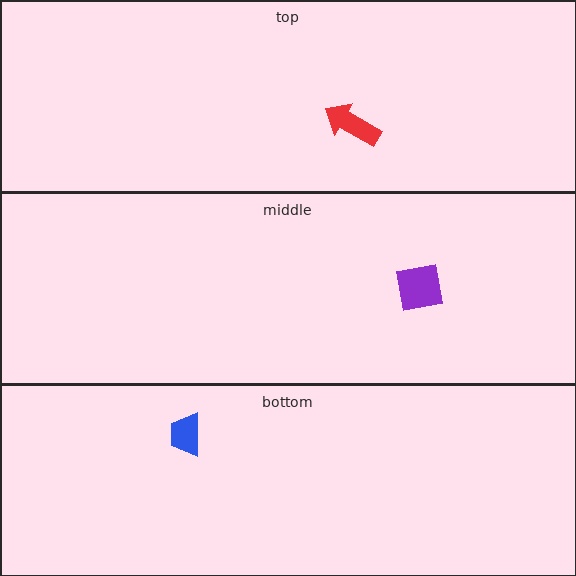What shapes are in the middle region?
The purple square.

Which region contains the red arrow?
The top region.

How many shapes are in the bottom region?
1.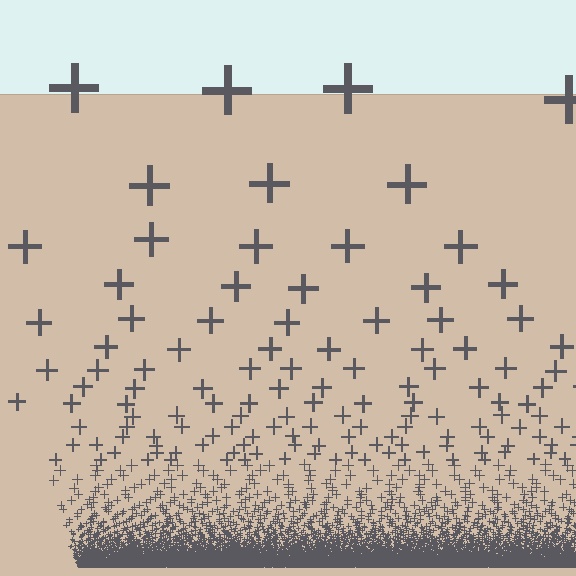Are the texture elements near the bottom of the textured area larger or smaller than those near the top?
Smaller. The gradient is inverted — elements near the bottom are smaller and denser.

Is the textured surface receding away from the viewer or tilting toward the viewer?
The surface appears to tilt toward the viewer. Texture elements get larger and sparser toward the top.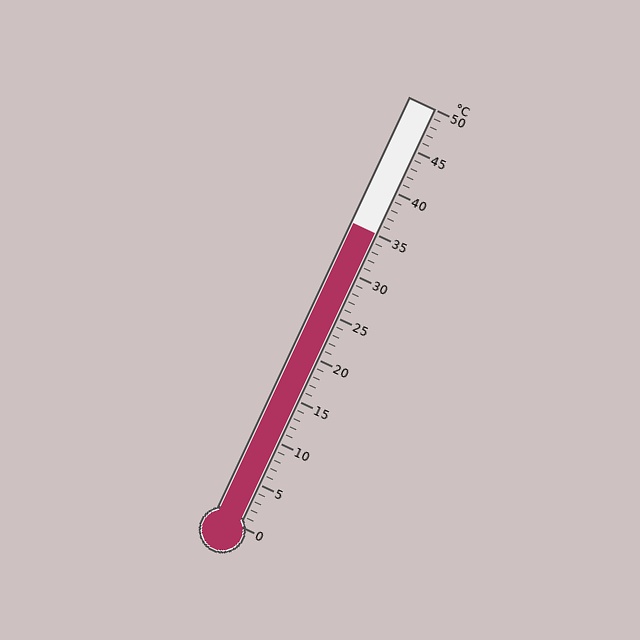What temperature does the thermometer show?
The thermometer shows approximately 35°C.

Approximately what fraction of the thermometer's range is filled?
The thermometer is filled to approximately 70% of its range.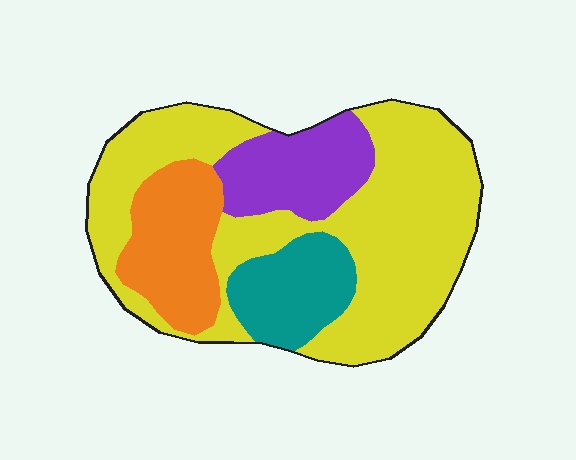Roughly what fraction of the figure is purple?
Purple takes up about one eighth (1/8) of the figure.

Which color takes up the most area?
Yellow, at roughly 55%.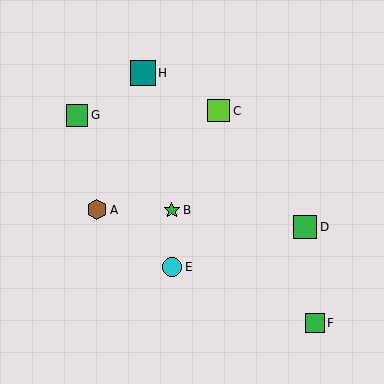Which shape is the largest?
The teal square (labeled H) is the largest.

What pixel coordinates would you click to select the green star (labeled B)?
Click at (172, 210) to select the green star B.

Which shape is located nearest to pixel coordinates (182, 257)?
The cyan circle (labeled E) at (172, 267) is nearest to that location.